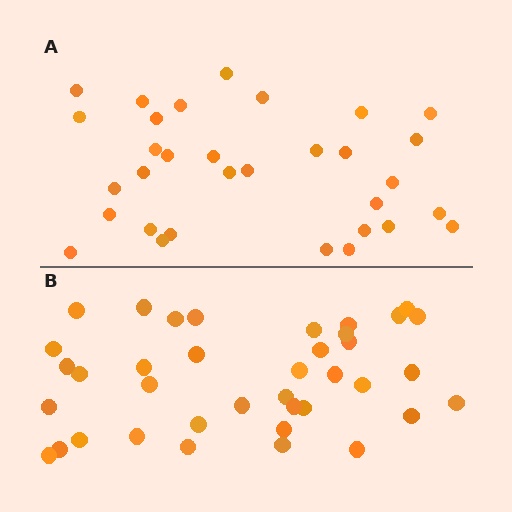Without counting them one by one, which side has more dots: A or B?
Region B (the bottom region) has more dots.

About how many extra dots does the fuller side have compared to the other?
Region B has about 6 more dots than region A.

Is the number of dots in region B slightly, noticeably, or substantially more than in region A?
Region B has only slightly more — the two regions are fairly close. The ratio is roughly 1.2 to 1.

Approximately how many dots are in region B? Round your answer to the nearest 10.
About 40 dots. (The exact count is 38, which rounds to 40.)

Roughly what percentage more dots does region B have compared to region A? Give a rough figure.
About 20% more.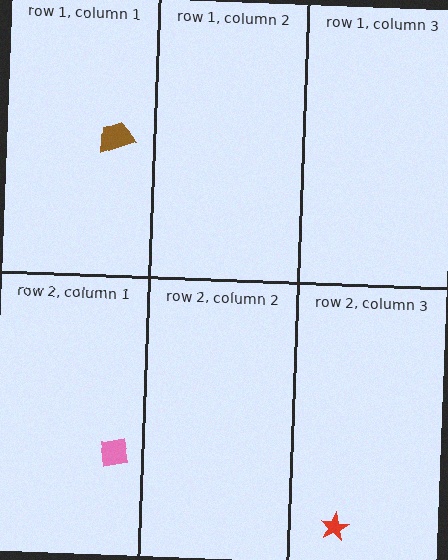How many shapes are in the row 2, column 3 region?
1.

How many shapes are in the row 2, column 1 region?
1.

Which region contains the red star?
The row 2, column 3 region.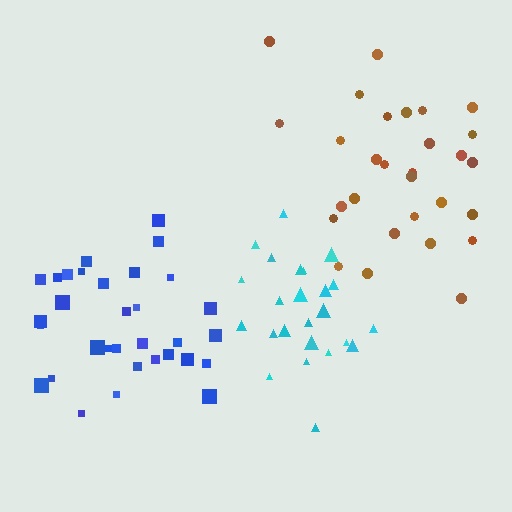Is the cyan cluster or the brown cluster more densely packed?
Cyan.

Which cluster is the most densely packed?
Cyan.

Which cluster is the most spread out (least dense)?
Brown.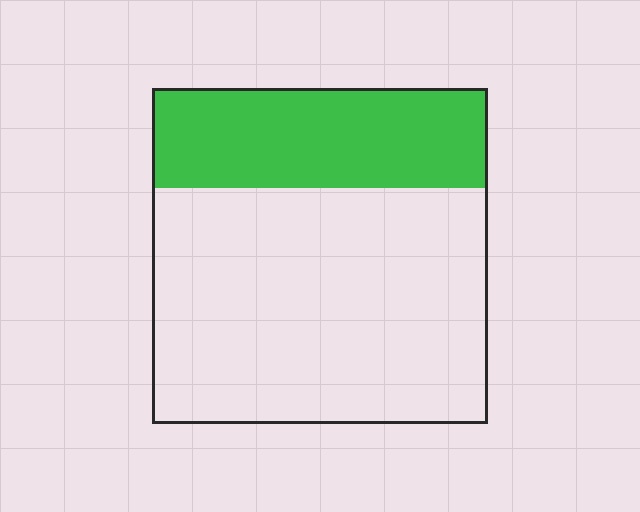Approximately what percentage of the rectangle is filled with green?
Approximately 30%.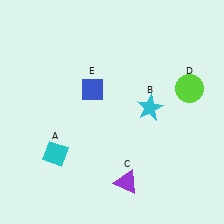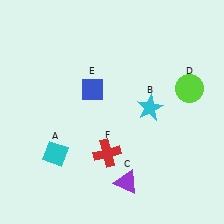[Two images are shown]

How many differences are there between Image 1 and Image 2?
There is 1 difference between the two images.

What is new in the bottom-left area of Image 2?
A red cross (F) was added in the bottom-left area of Image 2.